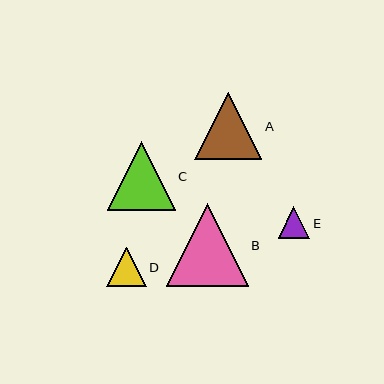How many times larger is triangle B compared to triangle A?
Triangle B is approximately 1.2 times the size of triangle A.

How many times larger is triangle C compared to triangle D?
Triangle C is approximately 1.7 times the size of triangle D.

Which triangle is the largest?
Triangle B is the largest with a size of approximately 82 pixels.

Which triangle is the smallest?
Triangle E is the smallest with a size of approximately 32 pixels.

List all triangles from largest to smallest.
From largest to smallest: B, C, A, D, E.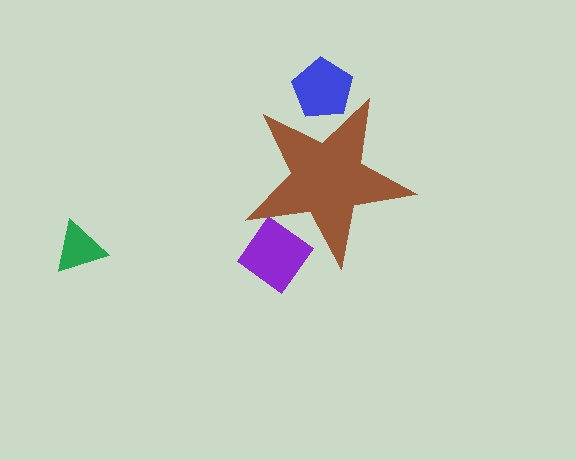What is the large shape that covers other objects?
A brown star.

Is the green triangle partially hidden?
No, the green triangle is fully visible.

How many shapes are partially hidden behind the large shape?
2 shapes are partially hidden.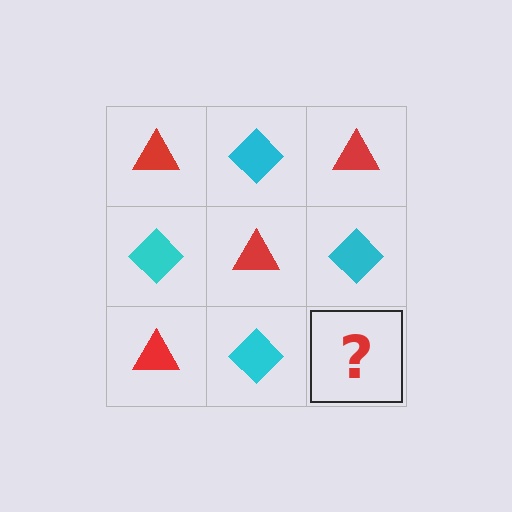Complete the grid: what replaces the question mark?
The question mark should be replaced with a red triangle.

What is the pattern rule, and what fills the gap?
The rule is that it alternates red triangle and cyan diamond in a checkerboard pattern. The gap should be filled with a red triangle.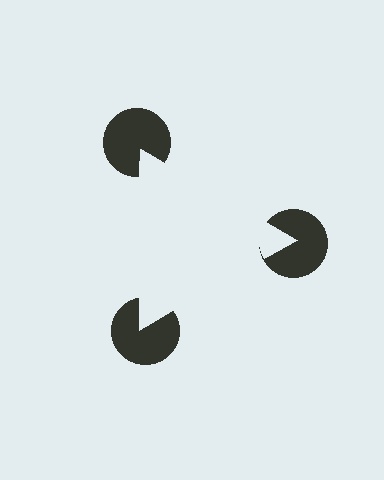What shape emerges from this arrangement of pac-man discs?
An illusory triangle — its edges are inferred from the aligned wedge cuts in the pac-man discs, not physically drawn.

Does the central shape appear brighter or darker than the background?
It typically appears slightly brighter than the background, even though no actual brightness change is drawn.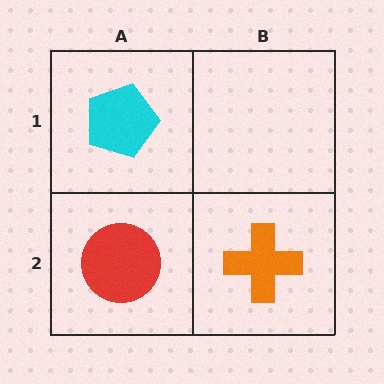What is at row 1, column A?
A cyan pentagon.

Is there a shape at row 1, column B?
No, that cell is empty.